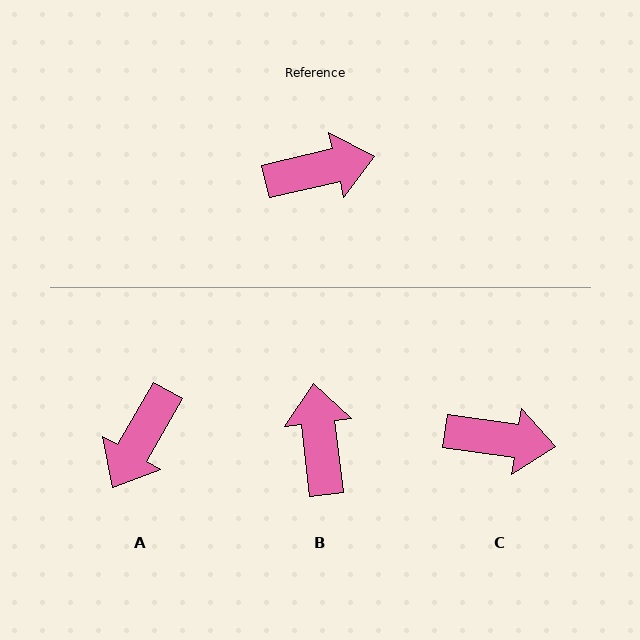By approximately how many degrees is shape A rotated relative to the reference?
Approximately 133 degrees clockwise.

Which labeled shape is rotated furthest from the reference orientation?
A, about 133 degrees away.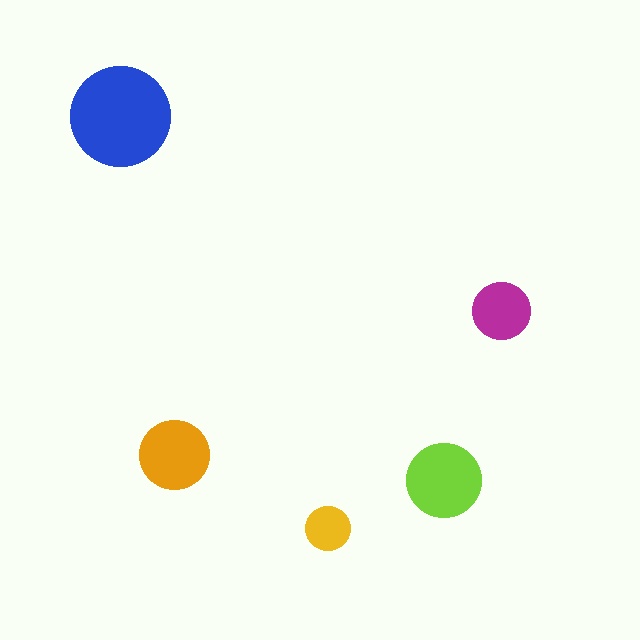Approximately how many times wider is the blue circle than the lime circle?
About 1.5 times wider.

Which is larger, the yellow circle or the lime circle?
The lime one.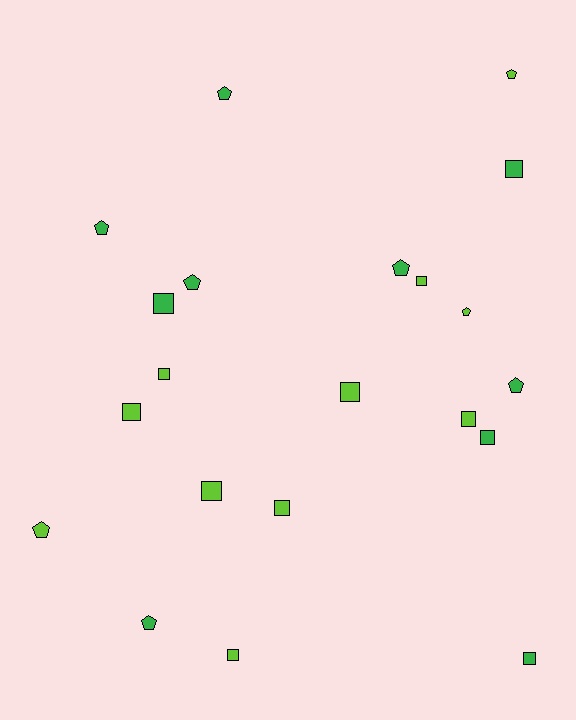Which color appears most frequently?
Lime, with 11 objects.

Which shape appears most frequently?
Square, with 12 objects.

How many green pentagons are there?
There are 6 green pentagons.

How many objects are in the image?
There are 21 objects.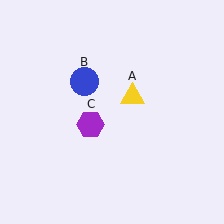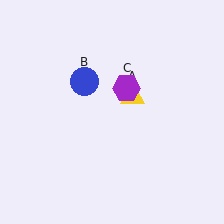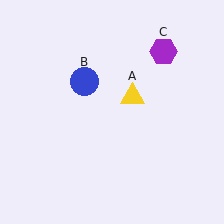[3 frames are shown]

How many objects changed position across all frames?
1 object changed position: purple hexagon (object C).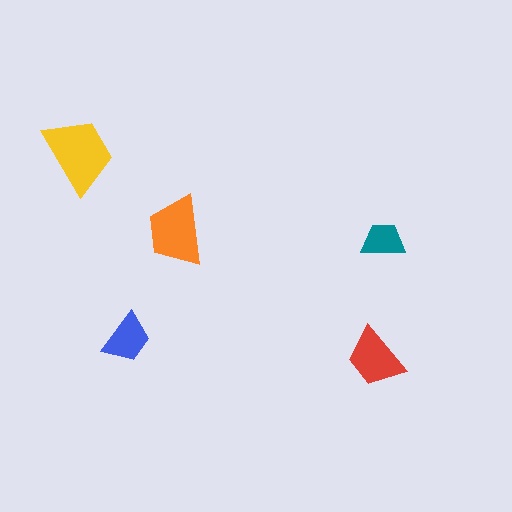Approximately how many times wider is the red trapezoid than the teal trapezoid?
About 1.5 times wider.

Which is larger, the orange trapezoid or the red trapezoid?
The orange one.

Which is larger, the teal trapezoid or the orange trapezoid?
The orange one.